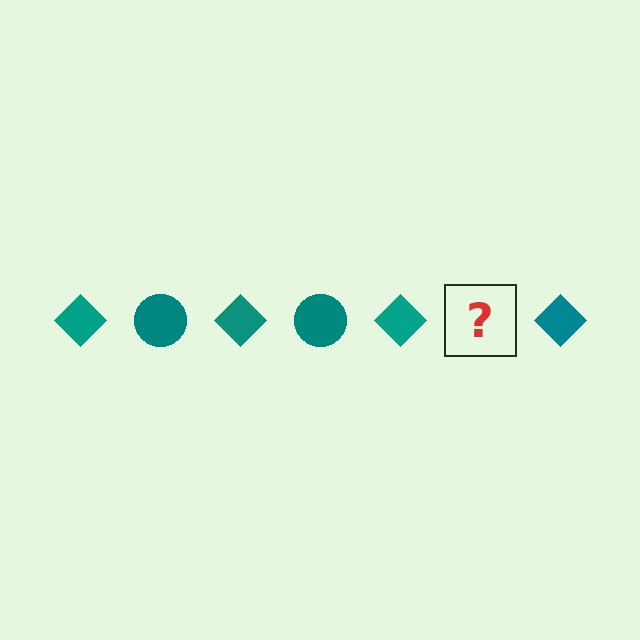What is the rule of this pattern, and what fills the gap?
The rule is that the pattern cycles through diamond, circle shapes in teal. The gap should be filled with a teal circle.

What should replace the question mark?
The question mark should be replaced with a teal circle.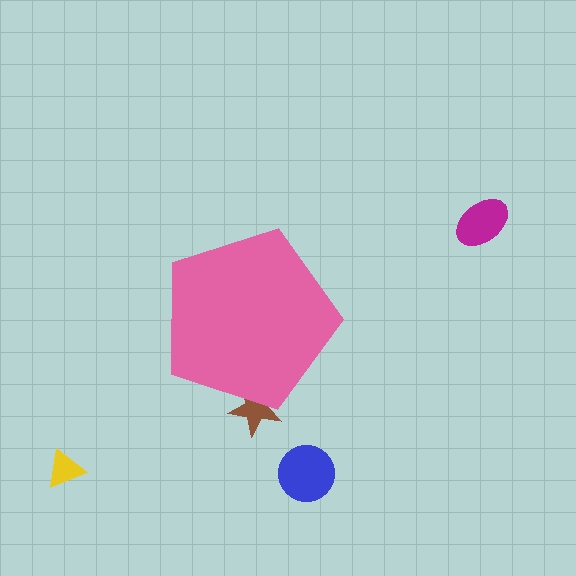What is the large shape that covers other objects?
A pink pentagon.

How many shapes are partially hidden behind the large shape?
1 shape is partially hidden.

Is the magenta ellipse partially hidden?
No, the magenta ellipse is fully visible.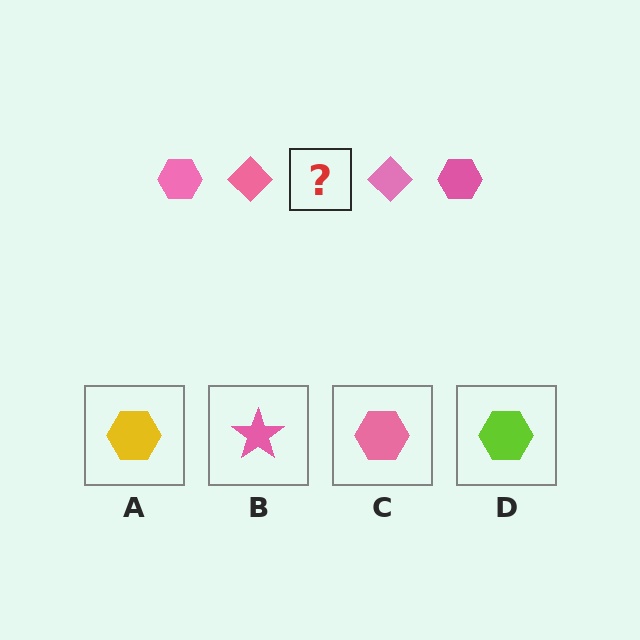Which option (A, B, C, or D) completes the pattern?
C.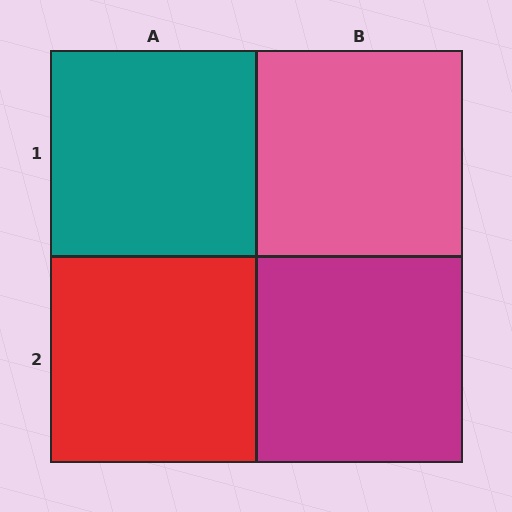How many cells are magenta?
1 cell is magenta.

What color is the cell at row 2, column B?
Magenta.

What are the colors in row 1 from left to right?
Teal, pink.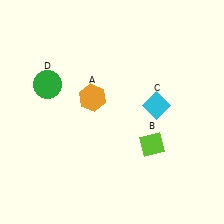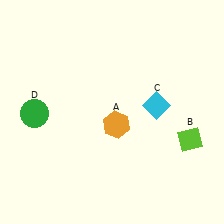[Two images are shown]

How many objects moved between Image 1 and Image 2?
3 objects moved between the two images.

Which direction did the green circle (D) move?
The green circle (D) moved down.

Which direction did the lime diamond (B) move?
The lime diamond (B) moved right.